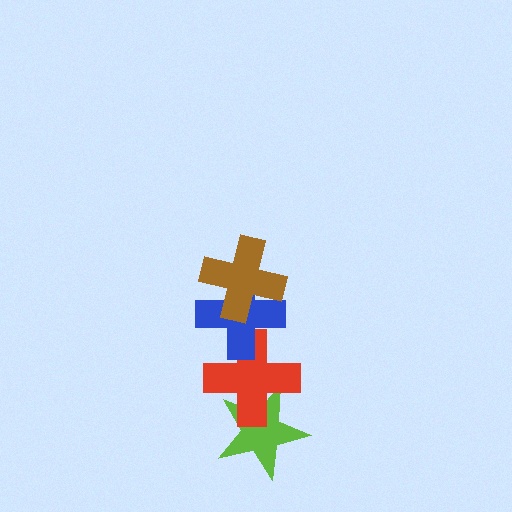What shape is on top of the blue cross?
The brown cross is on top of the blue cross.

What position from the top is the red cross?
The red cross is 3rd from the top.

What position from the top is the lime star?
The lime star is 4th from the top.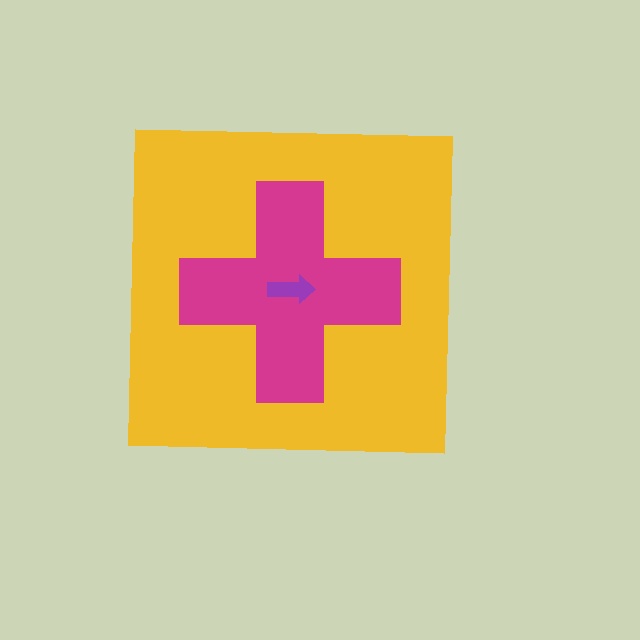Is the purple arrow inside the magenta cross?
Yes.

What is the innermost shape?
The purple arrow.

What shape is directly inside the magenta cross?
The purple arrow.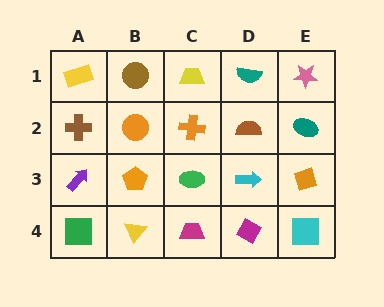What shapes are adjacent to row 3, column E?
A teal ellipse (row 2, column E), a cyan square (row 4, column E), a cyan arrow (row 3, column D).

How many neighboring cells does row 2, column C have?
4.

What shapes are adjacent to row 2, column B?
A brown circle (row 1, column B), an orange pentagon (row 3, column B), a brown cross (row 2, column A), an orange cross (row 2, column C).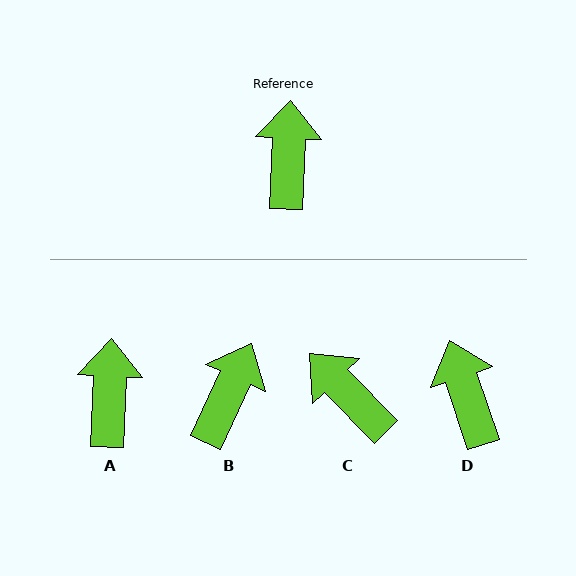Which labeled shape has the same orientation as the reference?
A.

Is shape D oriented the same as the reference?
No, it is off by about 21 degrees.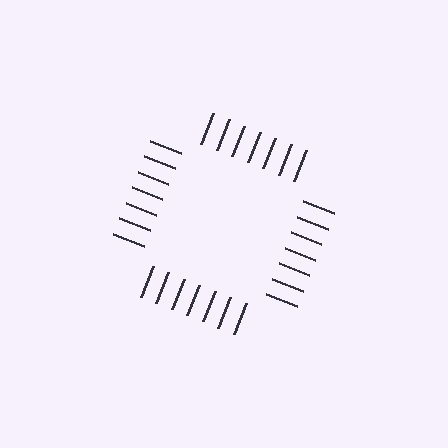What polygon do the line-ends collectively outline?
An illusory square — the line segments terminate on its edges but no continuous stroke is drawn.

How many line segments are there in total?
28 — 7 along each of the 4 edges.